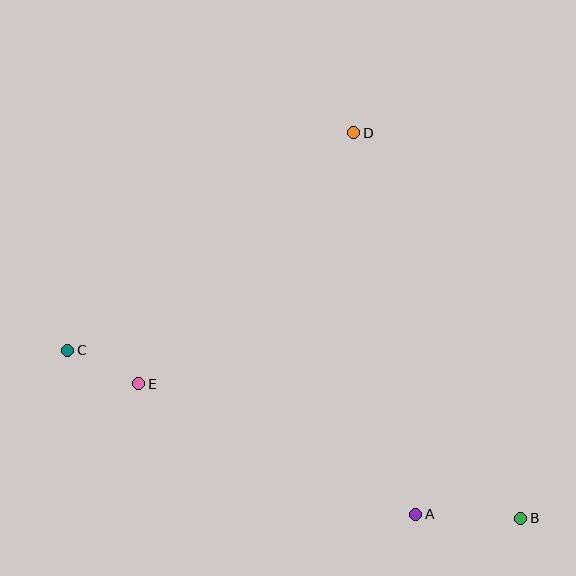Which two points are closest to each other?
Points C and E are closest to each other.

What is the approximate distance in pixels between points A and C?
The distance between A and C is approximately 385 pixels.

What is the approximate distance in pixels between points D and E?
The distance between D and E is approximately 331 pixels.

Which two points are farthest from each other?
Points B and C are farthest from each other.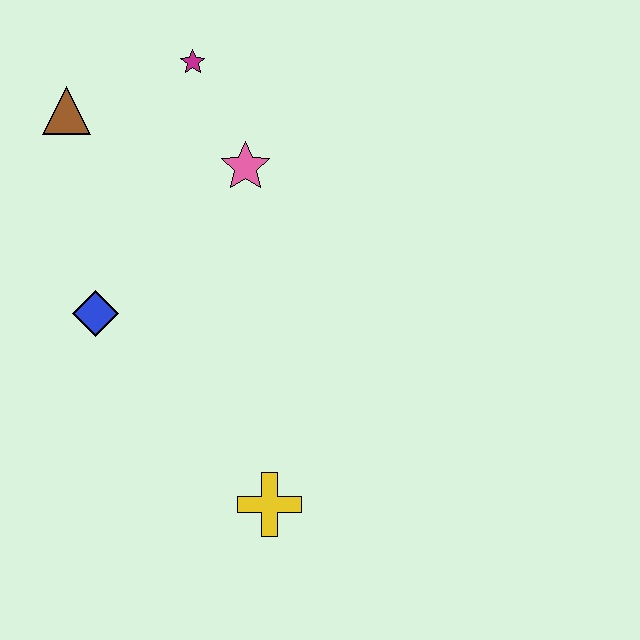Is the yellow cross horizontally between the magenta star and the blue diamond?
No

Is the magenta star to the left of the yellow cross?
Yes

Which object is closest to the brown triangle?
The magenta star is closest to the brown triangle.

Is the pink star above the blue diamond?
Yes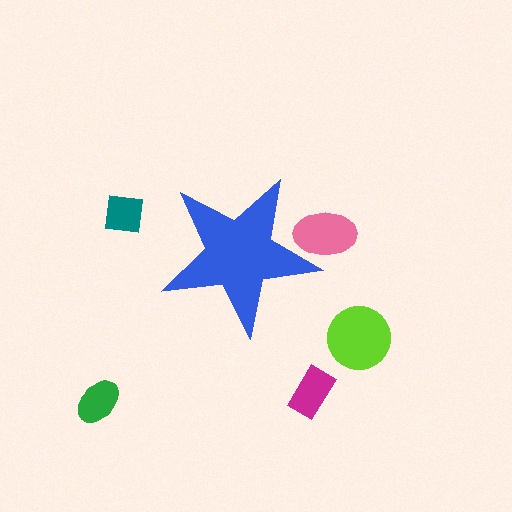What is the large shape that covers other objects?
A blue star.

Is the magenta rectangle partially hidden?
No, the magenta rectangle is fully visible.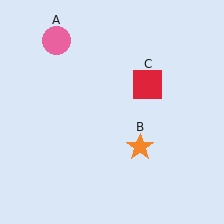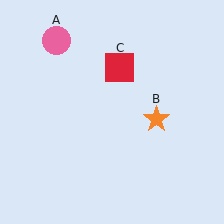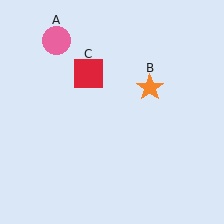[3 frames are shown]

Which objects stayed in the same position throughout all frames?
Pink circle (object A) remained stationary.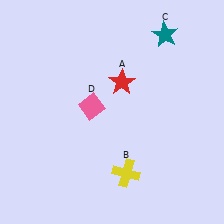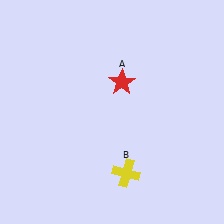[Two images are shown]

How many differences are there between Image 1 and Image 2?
There are 2 differences between the two images.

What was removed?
The teal star (C), the pink diamond (D) were removed in Image 2.